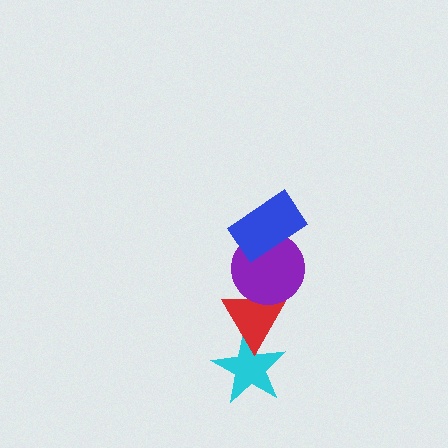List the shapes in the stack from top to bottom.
From top to bottom: the blue rectangle, the purple circle, the red triangle, the cyan star.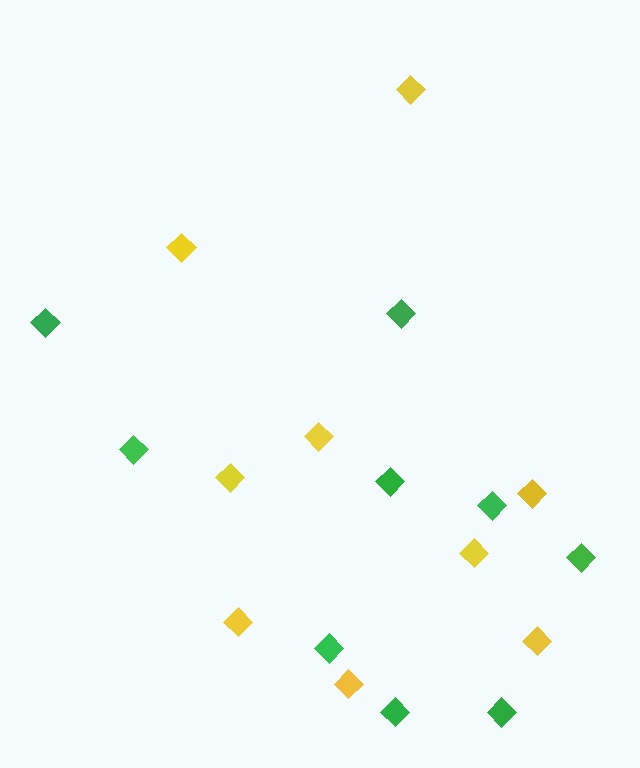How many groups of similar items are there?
There are 2 groups: one group of yellow diamonds (9) and one group of green diamonds (9).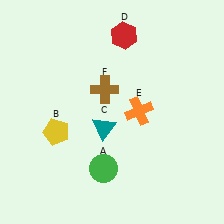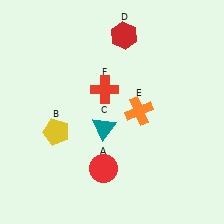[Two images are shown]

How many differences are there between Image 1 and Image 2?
There are 2 differences between the two images.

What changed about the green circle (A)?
In Image 1, A is green. In Image 2, it changed to red.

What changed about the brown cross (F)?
In Image 1, F is brown. In Image 2, it changed to red.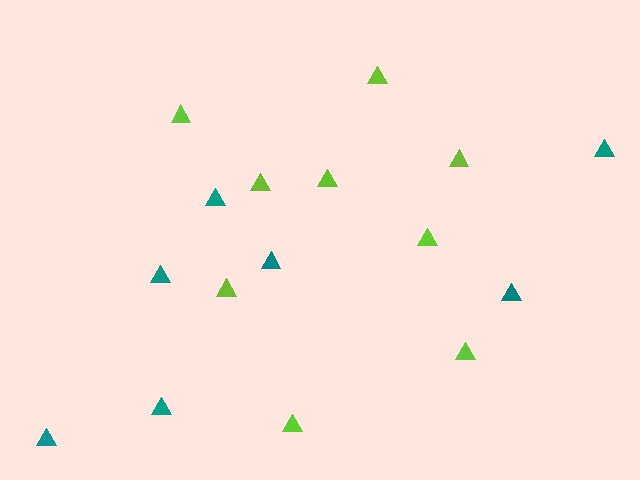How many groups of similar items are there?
There are 2 groups: one group of lime triangles (9) and one group of teal triangles (7).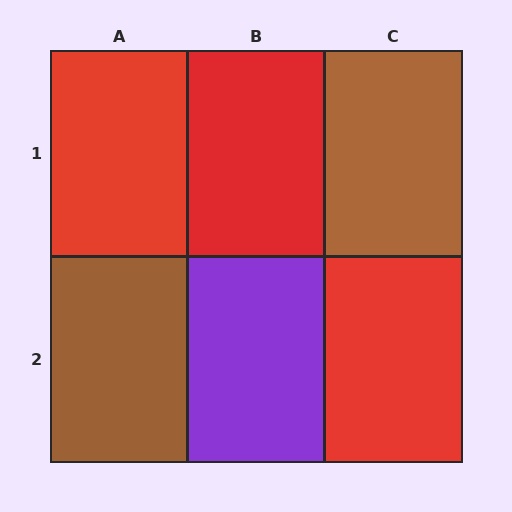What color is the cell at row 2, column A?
Brown.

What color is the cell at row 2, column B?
Purple.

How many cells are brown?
2 cells are brown.